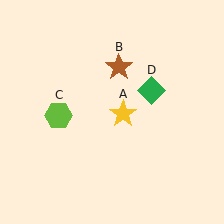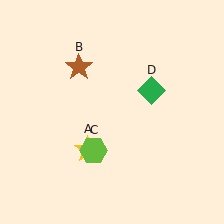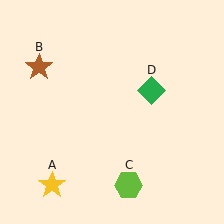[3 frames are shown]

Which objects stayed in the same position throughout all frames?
Green diamond (object D) remained stationary.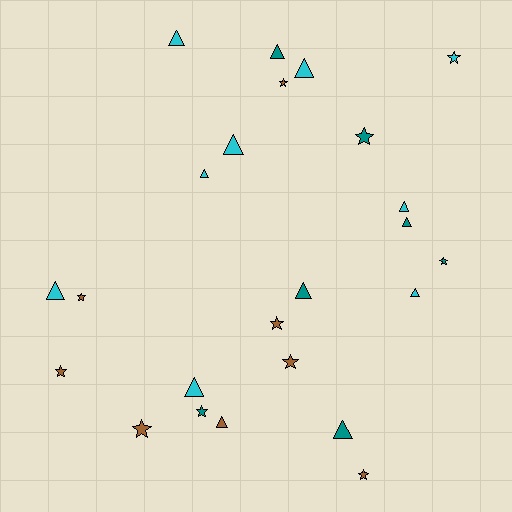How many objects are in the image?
There are 24 objects.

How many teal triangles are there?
There are 4 teal triangles.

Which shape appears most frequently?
Triangle, with 13 objects.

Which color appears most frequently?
Cyan, with 9 objects.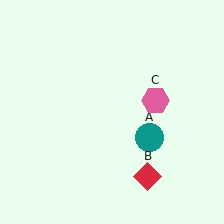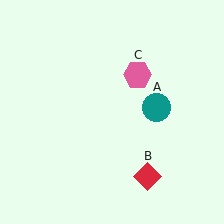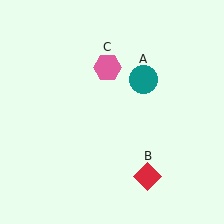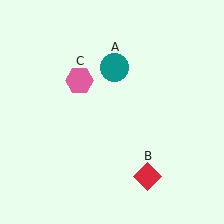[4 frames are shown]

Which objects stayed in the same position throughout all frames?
Red diamond (object B) remained stationary.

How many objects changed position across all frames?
2 objects changed position: teal circle (object A), pink hexagon (object C).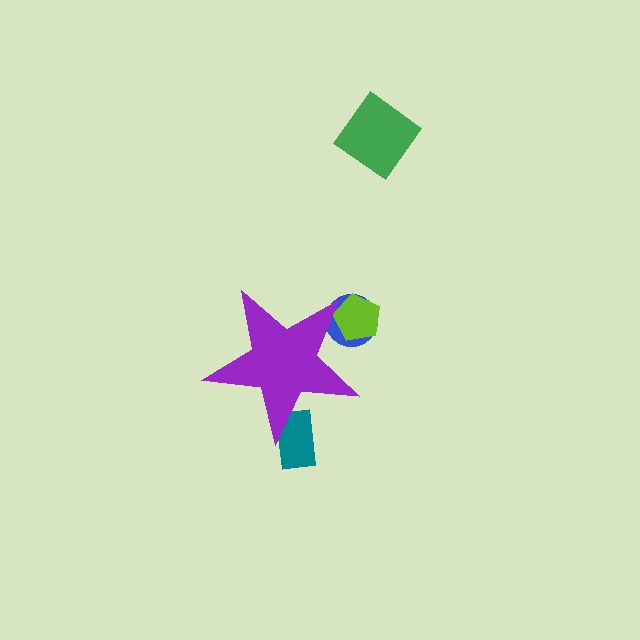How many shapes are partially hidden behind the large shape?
3 shapes are partially hidden.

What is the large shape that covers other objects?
A purple star.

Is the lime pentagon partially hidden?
Yes, the lime pentagon is partially hidden behind the purple star.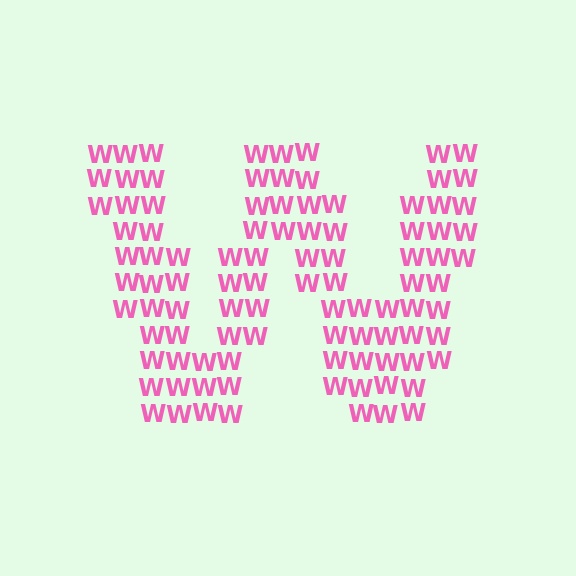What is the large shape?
The large shape is the letter W.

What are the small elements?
The small elements are letter W's.